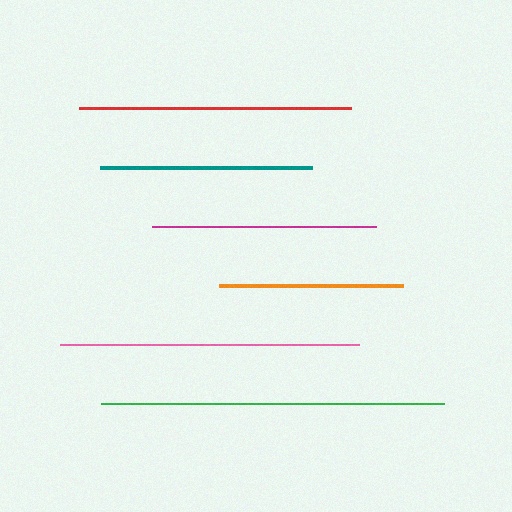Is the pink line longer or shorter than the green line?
The green line is longer than the pink line.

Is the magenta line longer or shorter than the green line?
The green line is longer than the magenta line.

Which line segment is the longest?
The green line is the longest at approximately 343 pixels.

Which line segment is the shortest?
The orange line is the shortest at approximately 184 pixels.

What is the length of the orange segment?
The orange segment is approximately 184 pixels long.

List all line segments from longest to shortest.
From longest to shortest: green, pink, red, magenta, teal, orange.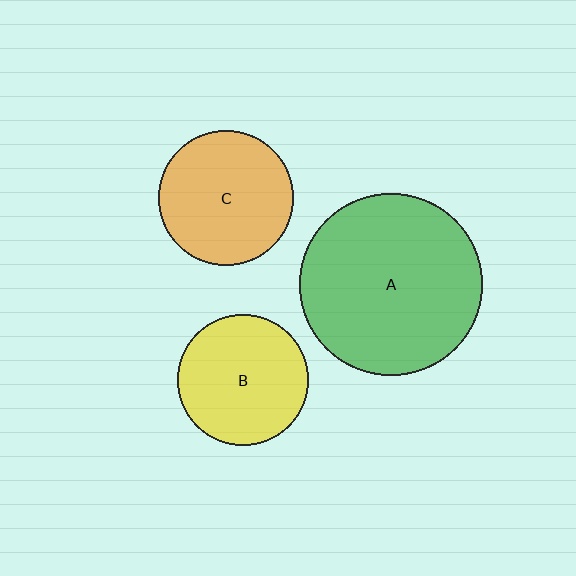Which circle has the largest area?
Circle A (green).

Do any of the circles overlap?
No, none of the circles overlap.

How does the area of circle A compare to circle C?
Approximately 1.9 times.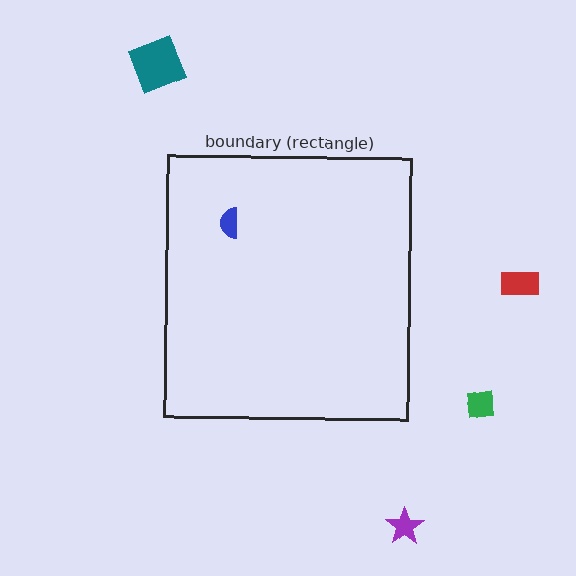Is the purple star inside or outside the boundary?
Outside.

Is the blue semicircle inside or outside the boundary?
Inside.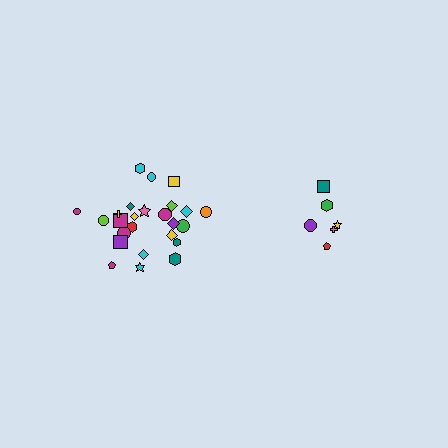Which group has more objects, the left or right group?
The left group.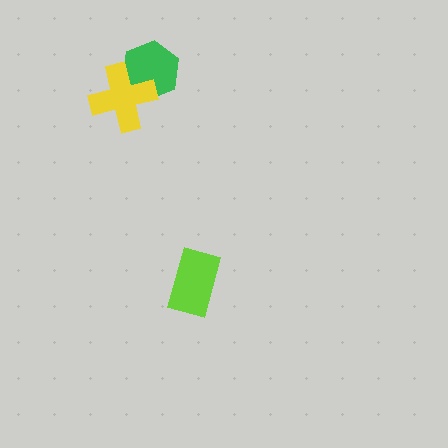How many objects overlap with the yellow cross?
1 object overlaps with the yellow cross.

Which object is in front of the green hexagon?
The yellow cross is in front of the green hexagon.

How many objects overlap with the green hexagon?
1 object overlaps with the green hexagon.